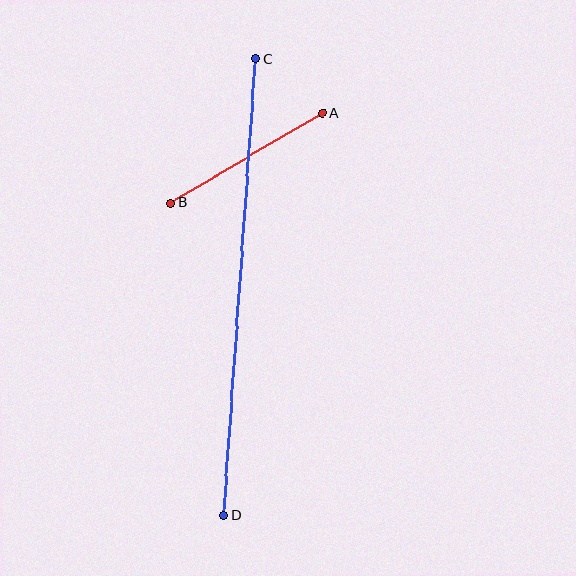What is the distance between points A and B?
The distance is approximately 176 pixels.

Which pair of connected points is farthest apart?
Points C and D are farthest apart.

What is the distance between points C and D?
The distance is approximately 457 pixels.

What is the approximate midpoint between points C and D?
The midpoint is at approximately (240, 287) pixels.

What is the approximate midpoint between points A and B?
The midpoint is at approximately (246, 158) pixels.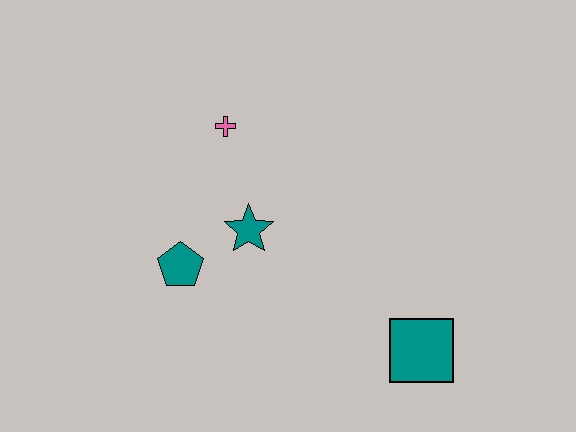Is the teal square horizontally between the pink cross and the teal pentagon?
No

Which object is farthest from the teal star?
The teal square is farthest from the teal star.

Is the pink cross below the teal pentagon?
No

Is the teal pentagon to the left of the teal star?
Yes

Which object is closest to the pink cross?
The teal star is closest to the pink cross.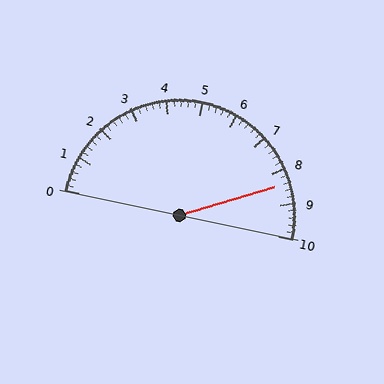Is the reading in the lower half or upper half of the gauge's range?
The reading is in the upper half of the range (0 to 10).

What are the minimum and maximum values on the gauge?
The gauge ranges from 0 to 10.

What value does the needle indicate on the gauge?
The needle indicates approximately 8.4.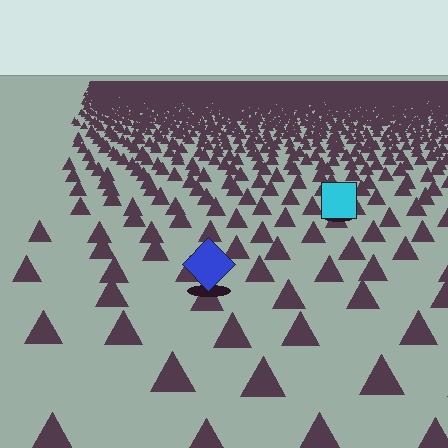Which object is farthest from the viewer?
The cyan square is farthest from the viewer. It appears smaller and the ground texture around it is denser.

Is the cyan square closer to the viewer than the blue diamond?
No. The blue diamond is closer — you can tell from the texture gradient: the ground texture is coarser near it.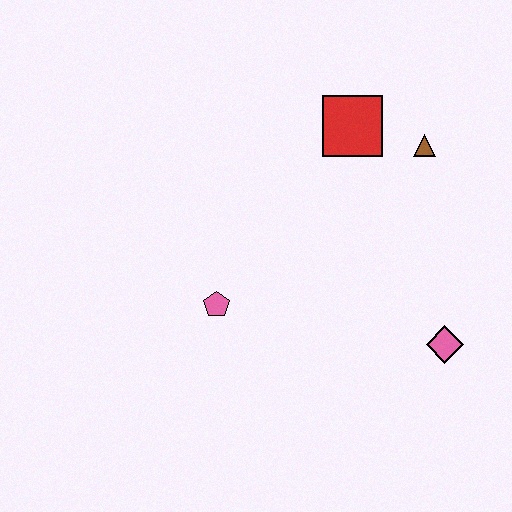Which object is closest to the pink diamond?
The brown triangle is closest to the pink diamond.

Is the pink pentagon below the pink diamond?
No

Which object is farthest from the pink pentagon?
The brown triangle is farthest from the pink pentagon.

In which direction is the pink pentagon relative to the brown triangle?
The pink pentagon is to the left of the brown triangle.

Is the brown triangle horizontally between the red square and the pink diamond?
Yes